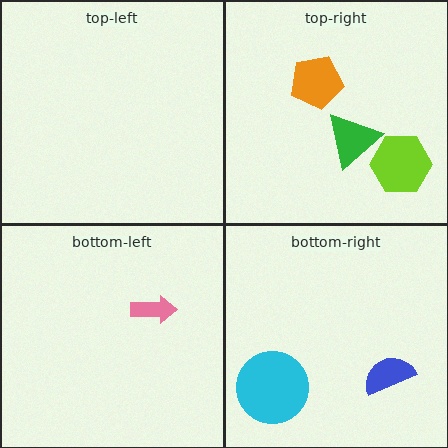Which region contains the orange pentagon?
The top-right region.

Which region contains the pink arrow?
The bottom-left region.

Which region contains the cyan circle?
The bottom-right region.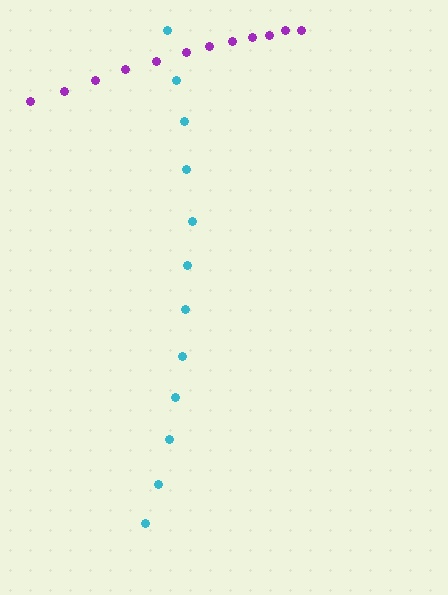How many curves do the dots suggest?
There are 2 distinct paths.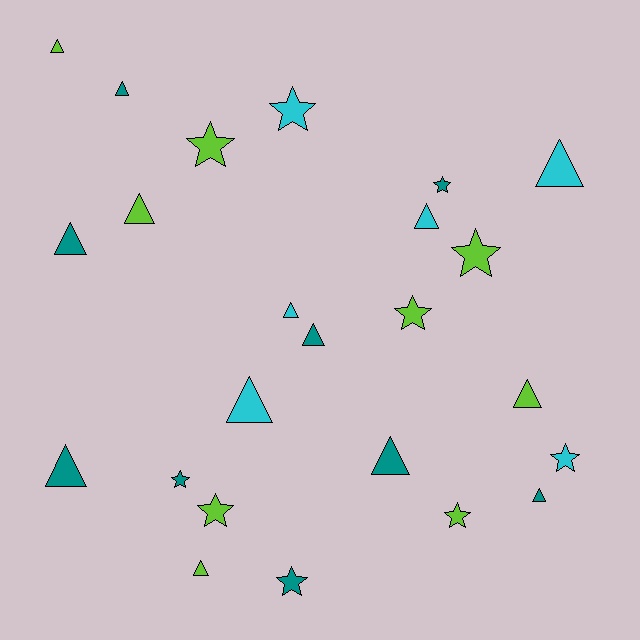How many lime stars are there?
There are 5 lime stars.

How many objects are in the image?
There are 24 objects.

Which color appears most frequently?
Teal, with 9 objects.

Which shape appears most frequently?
Triangle, with 14 objects.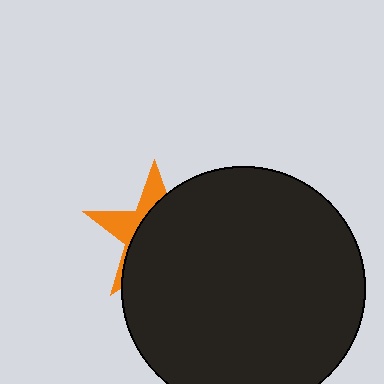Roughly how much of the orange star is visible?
A small part of it is visible (roughly 32%).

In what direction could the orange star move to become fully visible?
The orange star could move left. That would shift it out from behind the black circle entirely.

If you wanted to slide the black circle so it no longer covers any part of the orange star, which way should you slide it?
Slide it right — that is the most direct way to separate the two shapes.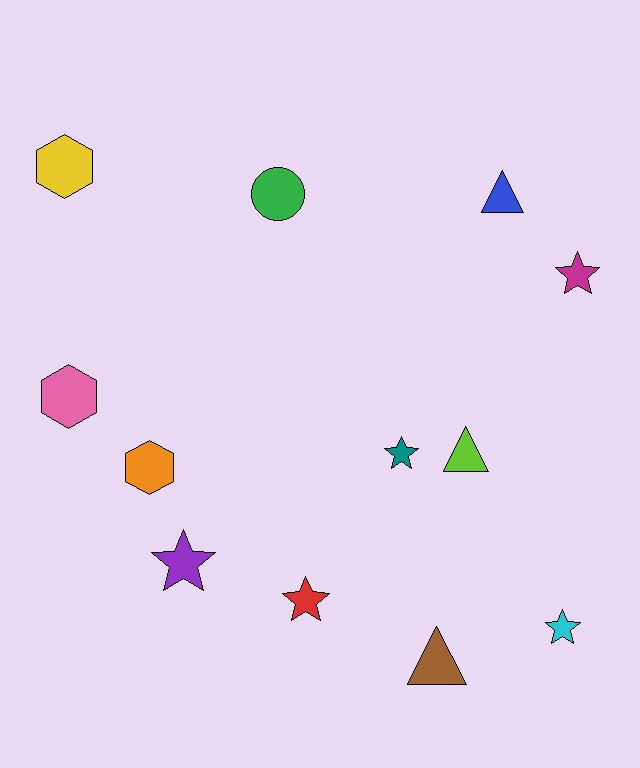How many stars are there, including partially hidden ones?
There are 5 stars.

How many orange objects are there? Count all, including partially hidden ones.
There is 1 orange object.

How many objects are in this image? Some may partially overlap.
There are 12 objects.